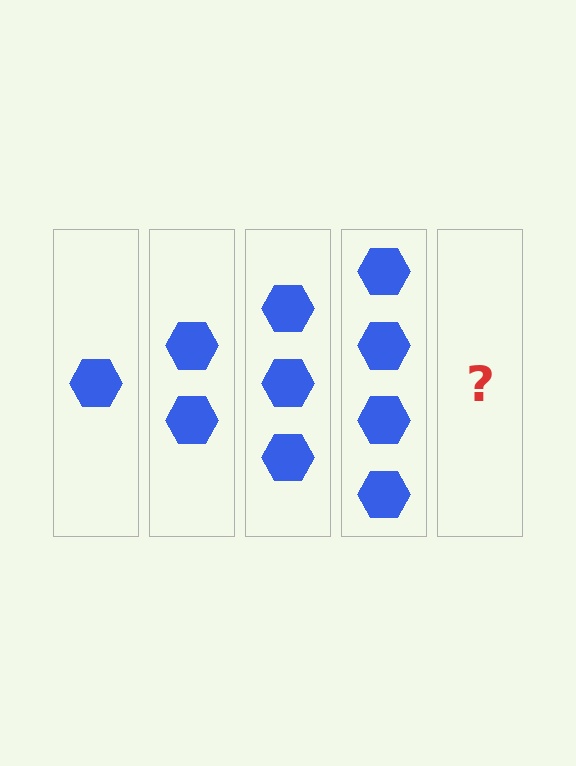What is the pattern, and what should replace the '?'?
The pattern is that each step adds one more hexagon. The '?' should be 5 hexagons.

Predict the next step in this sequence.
The next step is 5 hexagons.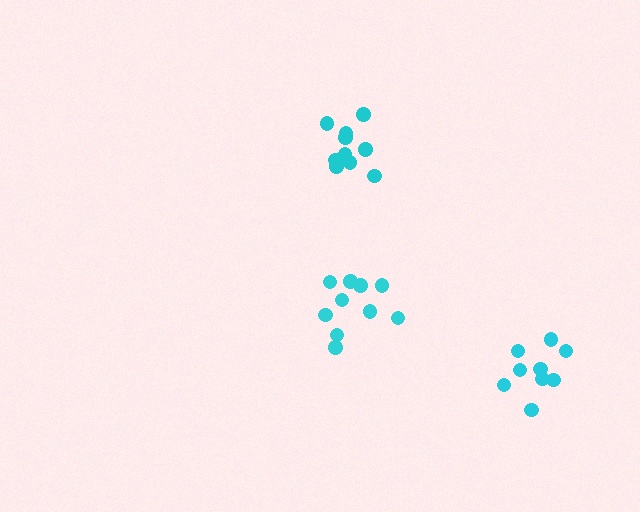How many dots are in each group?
Group 1: 10 dots, Group 2: 10 dots, Group 3: 9 dots (29 total).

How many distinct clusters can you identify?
There are 3 distinct clusters.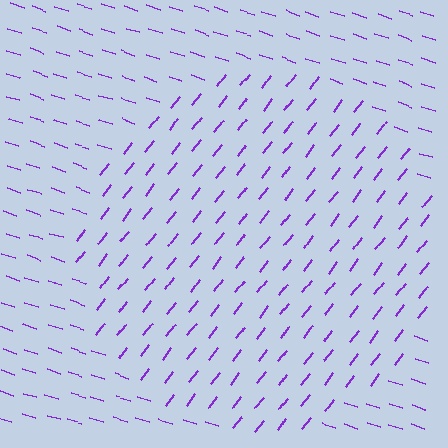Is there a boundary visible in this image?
Yes, there is a texture boundary formed by a change in line orientation.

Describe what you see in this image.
The image is filled with small purple line segments. A circle region in the image has lines oriented differently from the surrounding lines, creating a visible texture boundary.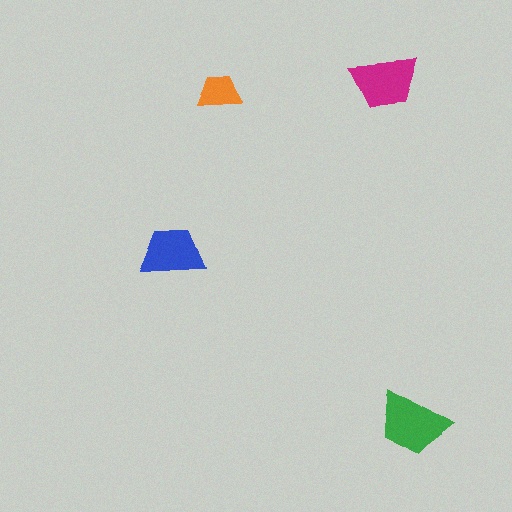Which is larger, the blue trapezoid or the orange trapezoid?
The blue one.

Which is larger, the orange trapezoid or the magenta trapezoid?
The magenta one.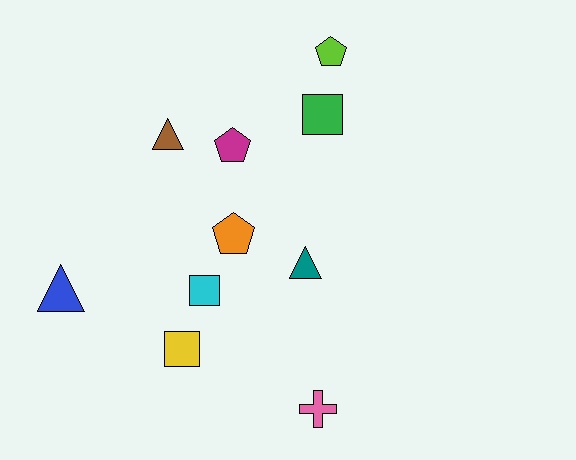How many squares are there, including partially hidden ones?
There are 3 squares.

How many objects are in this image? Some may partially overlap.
There are 10 objects.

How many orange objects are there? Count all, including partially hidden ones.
There is 1 orange object.